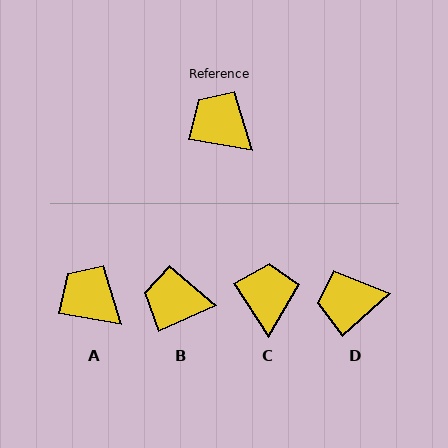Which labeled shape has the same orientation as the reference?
A.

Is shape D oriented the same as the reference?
No, it is off by about 51 degrees.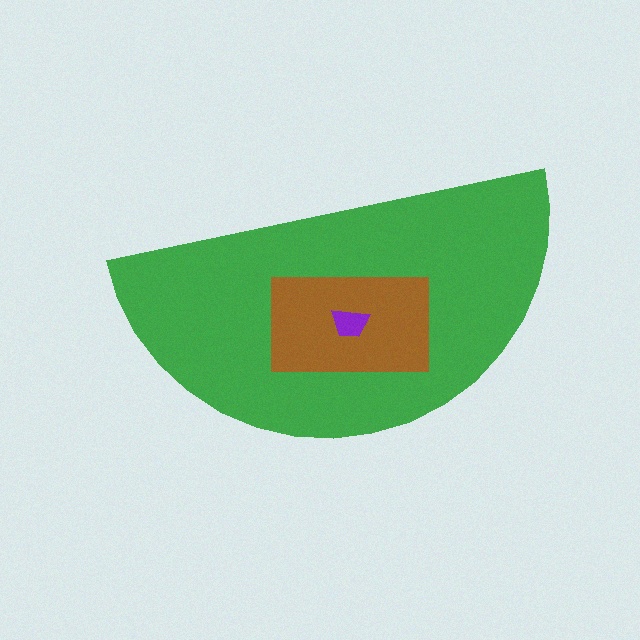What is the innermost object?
The purple trapezoid.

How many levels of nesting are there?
3.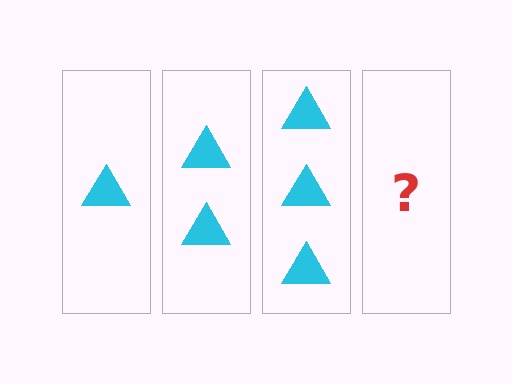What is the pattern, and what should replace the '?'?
The pattern is that each step adds one more triangle. The '?' should be 4 triangles.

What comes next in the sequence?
The next element should be 4 triangles.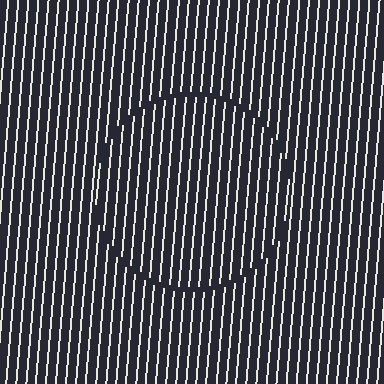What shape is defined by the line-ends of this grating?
An illusory circle. The interior of the shape contains the same grating, shifted by half a period — the contour is defined by the phase discontinuity where line-ends from the inner and outer gratings abut.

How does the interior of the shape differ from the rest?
The interior of the shape contains the same grating, shifted by half a period — the contour is defined by the phase discontinuity where line-ends from the inner and outer gratings abut.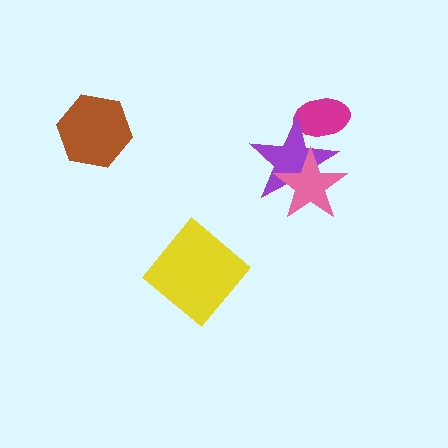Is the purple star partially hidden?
Yes, it is partially covered by another shape.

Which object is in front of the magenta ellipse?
The purple star is in front of the magenta ellipse.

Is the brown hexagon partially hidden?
No, no other shape covers it.